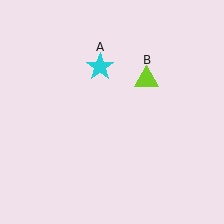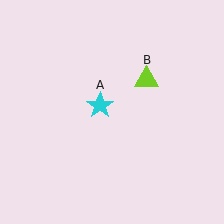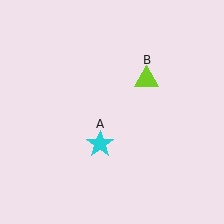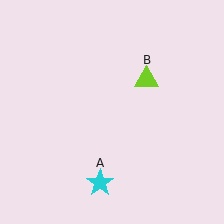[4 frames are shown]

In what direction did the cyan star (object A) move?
The cyan star (object A) moved down.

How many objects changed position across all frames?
1 object changed position: cyan star (object A).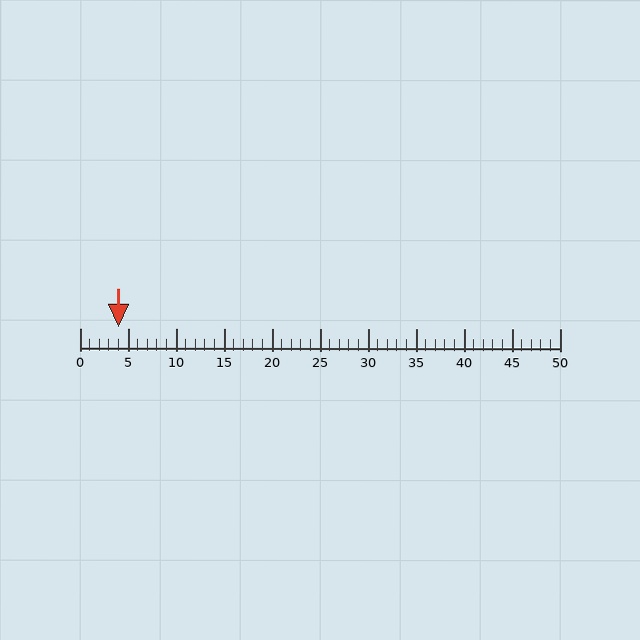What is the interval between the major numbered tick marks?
The major tick marks are spaced 5 units apart.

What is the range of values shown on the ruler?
The ruler shows values from 0 to 50.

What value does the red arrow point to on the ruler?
The red arrow points to approximately 4.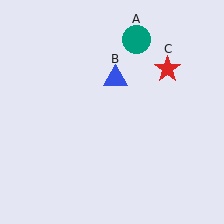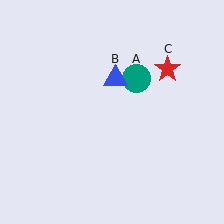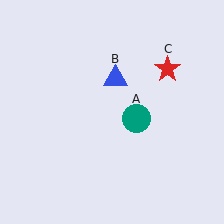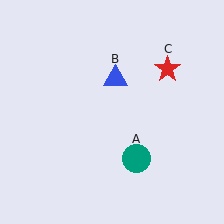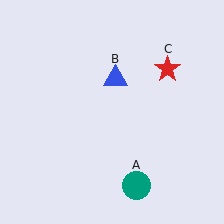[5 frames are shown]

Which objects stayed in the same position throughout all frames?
Blue triangle (object B) and red star (object C) remained stationary.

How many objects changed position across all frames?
1 object changed position: teal circle (object A).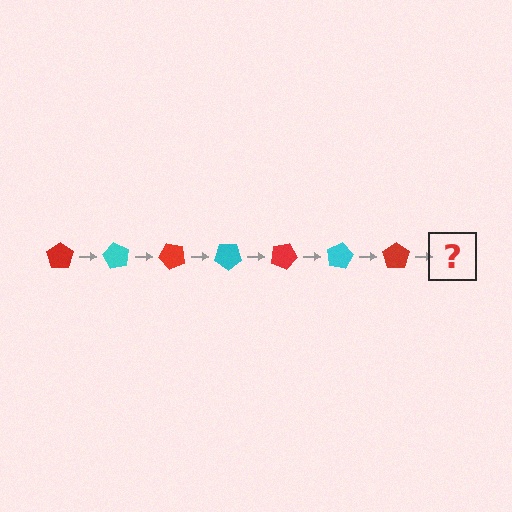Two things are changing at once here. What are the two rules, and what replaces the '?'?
The two rules are that it rotates 60 degrees each step and the color cycles through red and cyan. The '?' should be a cyan pentagon, rotated 420 degrees from the start.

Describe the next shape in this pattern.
It should be a cyan pentagon, rotated 420 degrees from the start.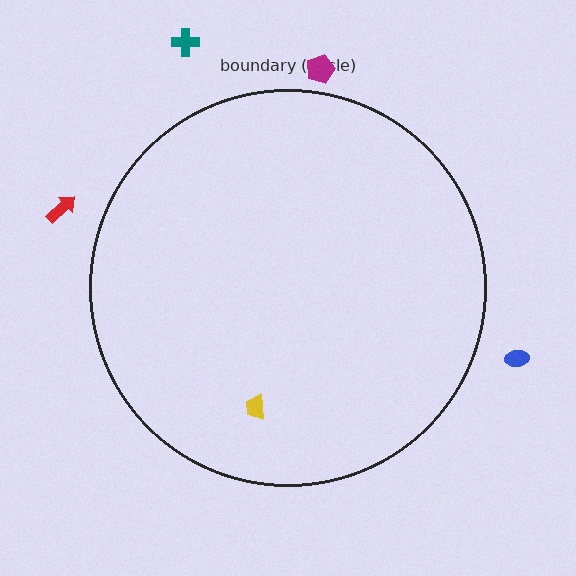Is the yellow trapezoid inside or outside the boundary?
Inside.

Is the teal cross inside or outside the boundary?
Outside.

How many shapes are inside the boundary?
1 inside, 4 outside.